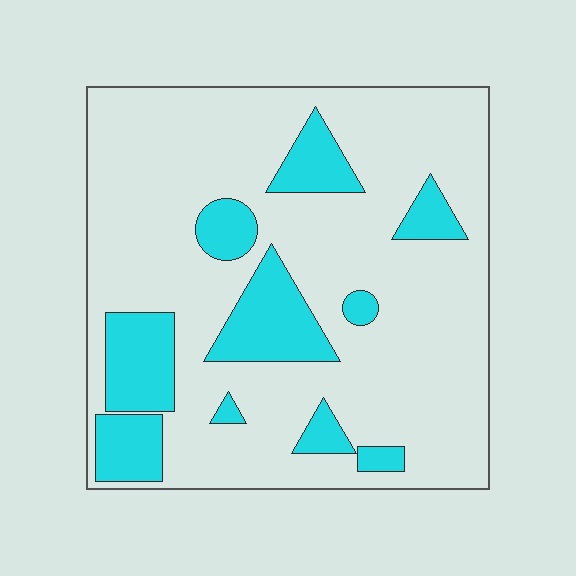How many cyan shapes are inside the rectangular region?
10.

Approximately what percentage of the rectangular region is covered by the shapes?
Approximately 20%.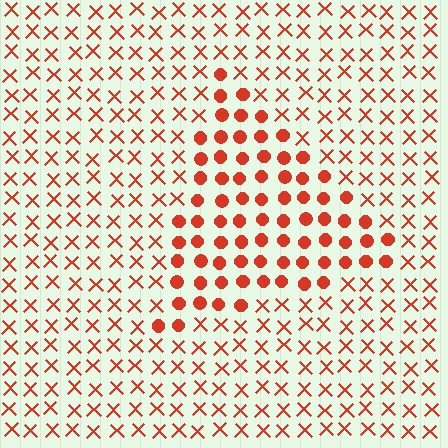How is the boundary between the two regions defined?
The boundary is defined by a change in element shape: circles inside vs. X marks outside. All elements share the same color and spacing.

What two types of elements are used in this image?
The image uses circles inside the triangle region and X marks outside it.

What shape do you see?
I see a triangle.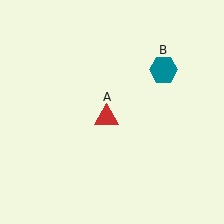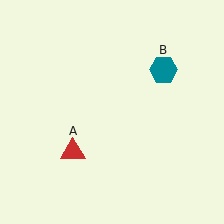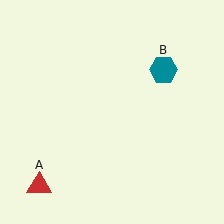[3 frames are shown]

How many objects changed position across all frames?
1 object changed position: red triangle (object A).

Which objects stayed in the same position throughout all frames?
Teal hexagon (object B) remained stationary.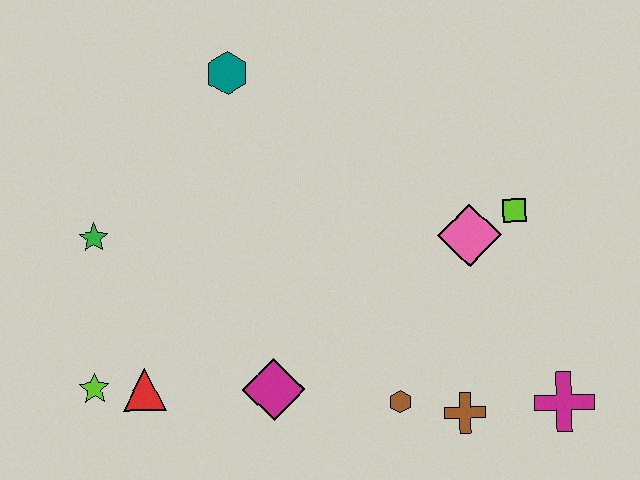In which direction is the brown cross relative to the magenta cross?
The brown cross is to the left of the magenta cross.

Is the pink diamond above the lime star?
Yes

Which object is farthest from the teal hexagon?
The magenta cross is farthest from the teal hexagon.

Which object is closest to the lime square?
The pink diamond is closest to the lime square.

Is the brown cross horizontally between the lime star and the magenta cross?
Yes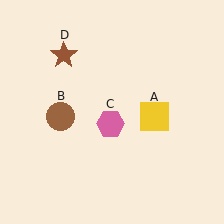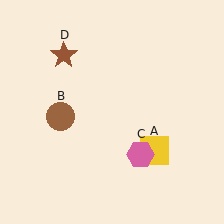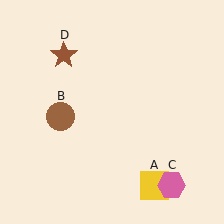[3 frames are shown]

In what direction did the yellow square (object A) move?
The yellow square (object A) moved down.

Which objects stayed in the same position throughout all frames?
Brown circle (object B) and brown star (object D) remained stationary.